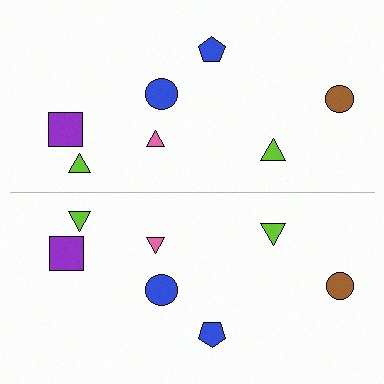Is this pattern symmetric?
Yes, this pattern has bilateral (reflection) symmetry.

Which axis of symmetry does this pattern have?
The pattern has a horizontal axis of symmetry running through the center of the image.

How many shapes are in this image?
There are 14 shapes in this image.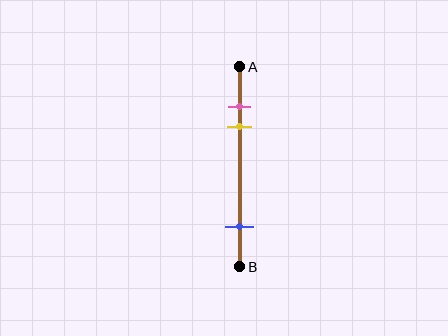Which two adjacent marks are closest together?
The pink and yellow marks are the closest adjacent pair.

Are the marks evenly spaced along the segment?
No, the marks are not evenly spaced.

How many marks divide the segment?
There are 3 marks dividing the segment.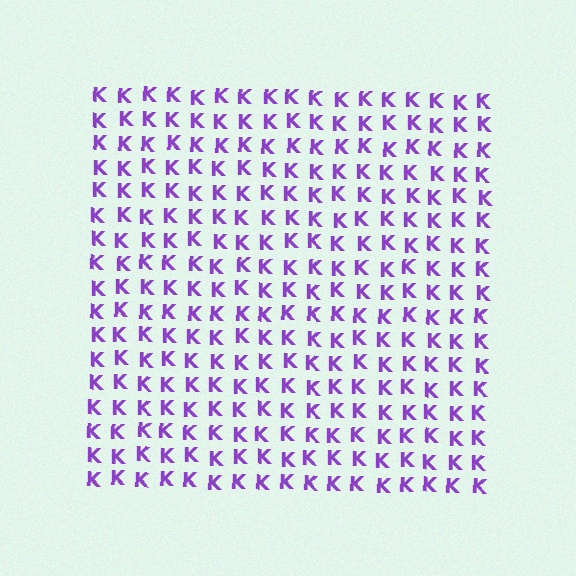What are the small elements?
The small elements are letter K's.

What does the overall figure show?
The overall figure shows a square.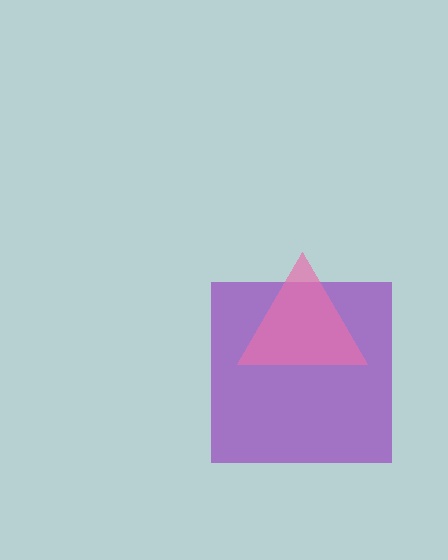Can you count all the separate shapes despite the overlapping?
Yes, there are 2 separate shapes.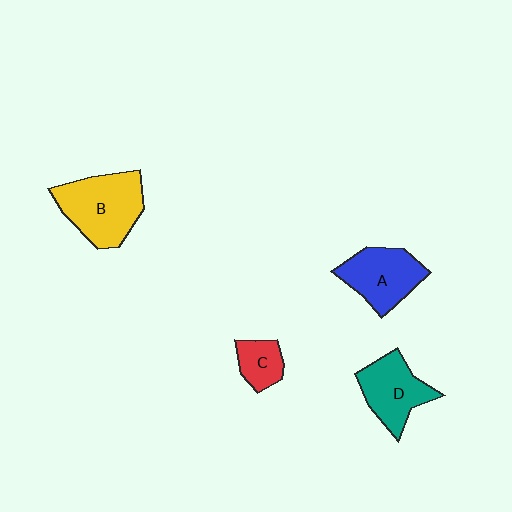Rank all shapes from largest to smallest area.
From largest to smallest: B (yellow), A (blue), D (teal), C (red).